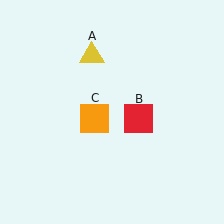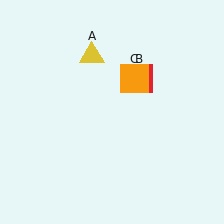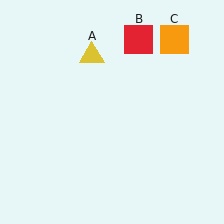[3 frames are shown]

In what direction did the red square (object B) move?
The red square (object B) moved up.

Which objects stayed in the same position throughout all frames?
Yellow triangle (object A) remained stationary.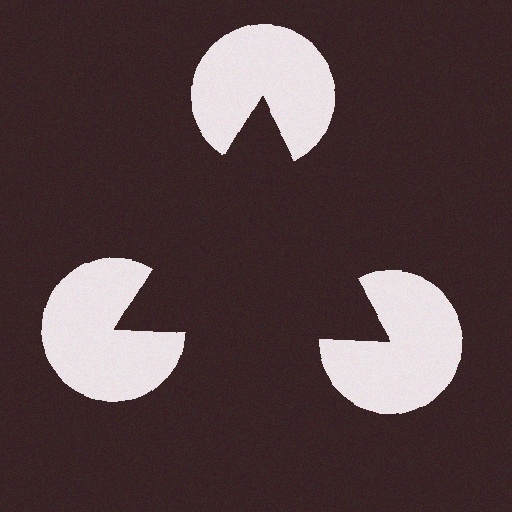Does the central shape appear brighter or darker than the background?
It typically appears slightly darker than the background, even though no actual brightness change is drawn.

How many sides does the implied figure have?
3 sides.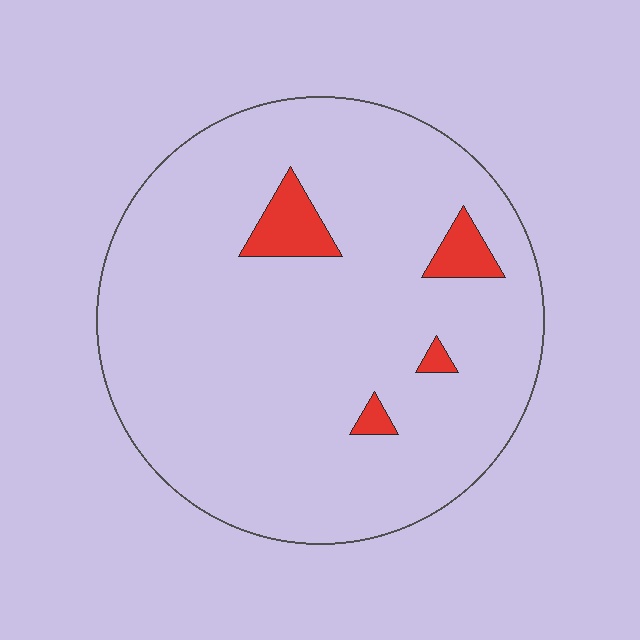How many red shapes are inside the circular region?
4.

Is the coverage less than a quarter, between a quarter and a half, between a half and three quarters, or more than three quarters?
Less than a quarter.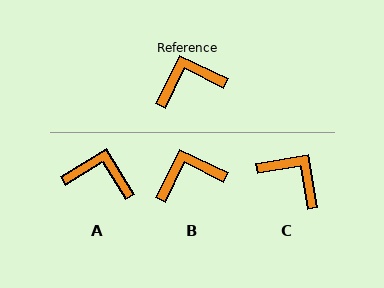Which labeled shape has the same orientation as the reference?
B.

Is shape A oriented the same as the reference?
No, it is off by about 33 degrees.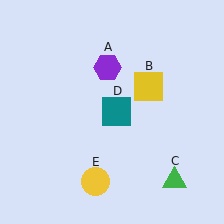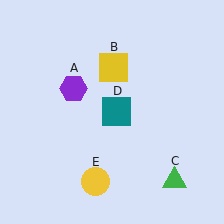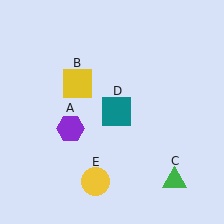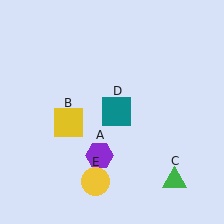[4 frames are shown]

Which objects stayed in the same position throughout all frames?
Green triangle (object C) and teal square (object D) and yellow circle (object E) remained stationary.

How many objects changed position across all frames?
2 objects changed position: purple hexagon (object A), yellow square (object B).